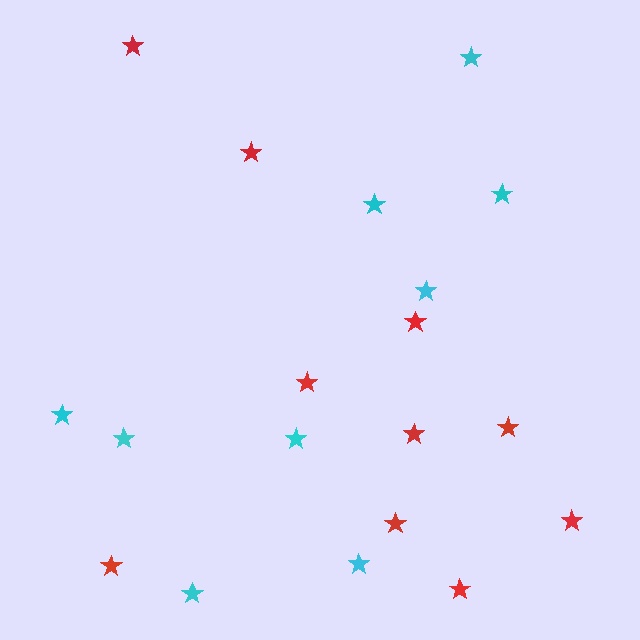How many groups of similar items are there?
There are 2 groups: one group of cyan stars (9) and one group of red stars (10).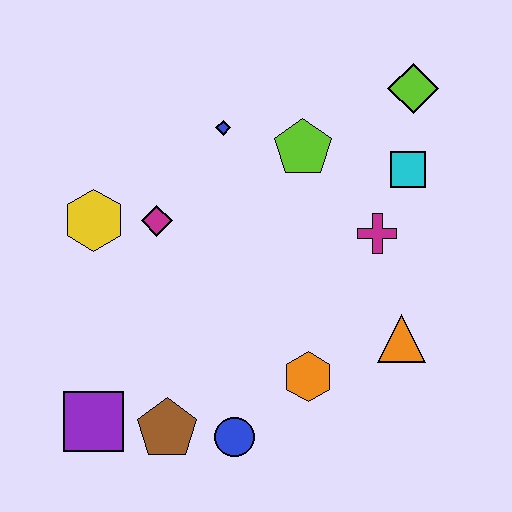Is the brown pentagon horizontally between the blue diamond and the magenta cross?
No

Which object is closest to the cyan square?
The magenta cross is closest to the cyan square.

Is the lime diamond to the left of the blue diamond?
No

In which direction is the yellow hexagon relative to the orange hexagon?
The yellow hexagon is to the left of the orange hexagon.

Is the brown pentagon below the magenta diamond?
Yes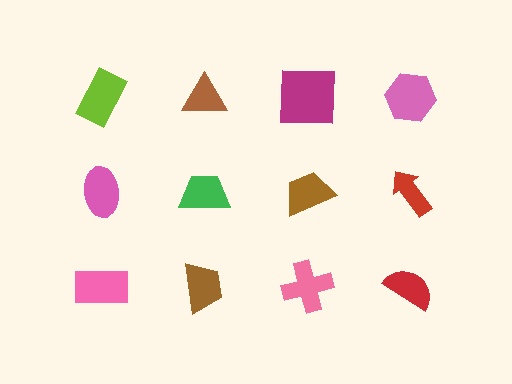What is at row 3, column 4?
A red semicircle.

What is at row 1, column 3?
A magenta square.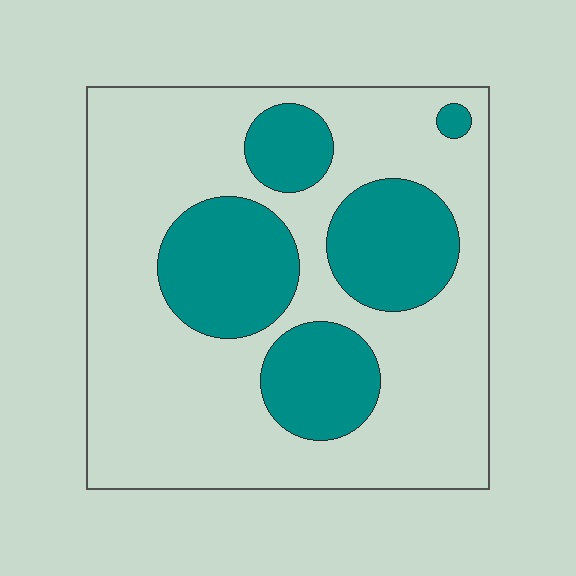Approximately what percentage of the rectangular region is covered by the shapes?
Approximately 30%.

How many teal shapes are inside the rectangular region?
5.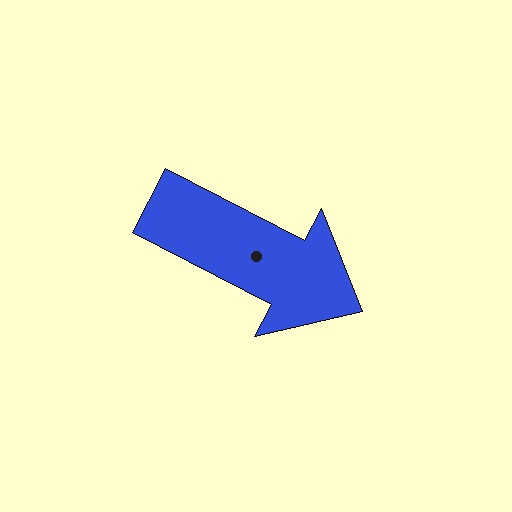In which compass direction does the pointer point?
Southeast.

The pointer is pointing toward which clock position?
Roughly 4 o'clock.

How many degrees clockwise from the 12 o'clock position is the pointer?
Approximately 117 degrees.